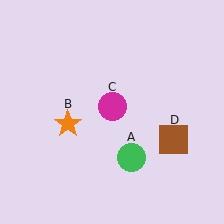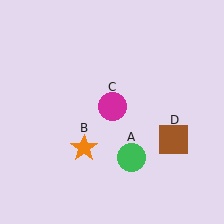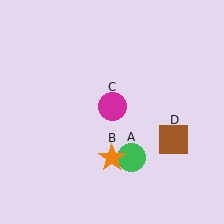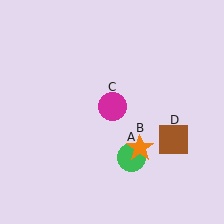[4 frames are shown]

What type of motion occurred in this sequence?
The orange star (object B) rotated counterclockwise around the center of the scene.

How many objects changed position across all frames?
1 object changed position: orange star (object B).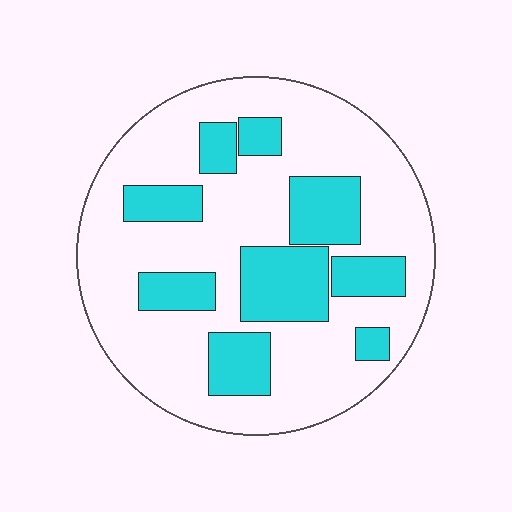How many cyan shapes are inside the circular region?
9.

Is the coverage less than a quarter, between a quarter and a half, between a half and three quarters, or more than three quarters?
Between a quarter and a half.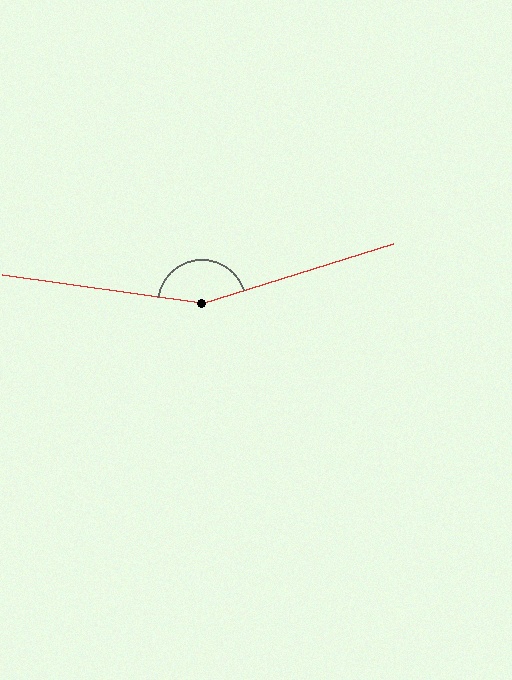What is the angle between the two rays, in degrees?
Approximately 154 degrees.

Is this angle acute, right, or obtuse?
It is obtuse.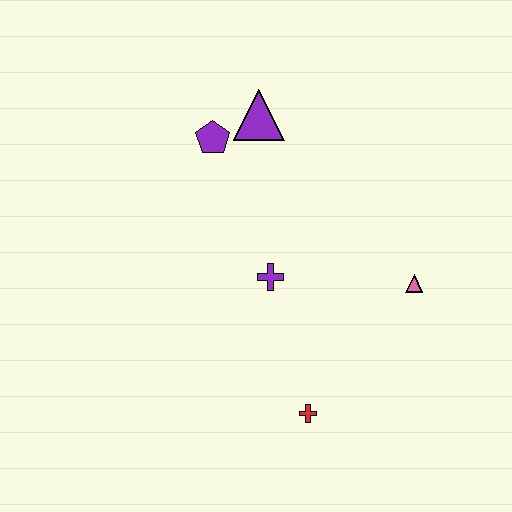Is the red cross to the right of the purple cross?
Yes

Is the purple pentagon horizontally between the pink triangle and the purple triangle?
No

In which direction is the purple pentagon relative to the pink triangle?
The purple pentagon is to the left of the pink triangle.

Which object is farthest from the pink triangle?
The purple pentagon is farthest from the pink triangle.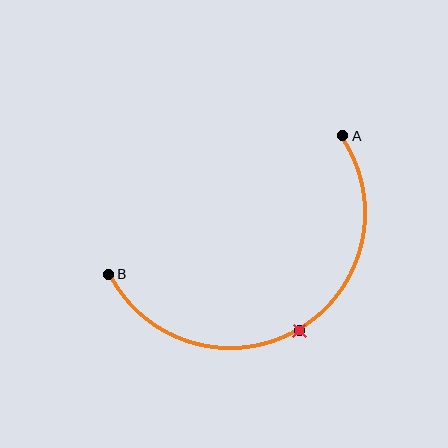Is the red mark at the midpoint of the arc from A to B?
Yes. The red mark lies on the arc at equal arc-length from both A and B — it is the arc midpoint.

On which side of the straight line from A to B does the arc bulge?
The arc bulges below the straight line connecting A and B.